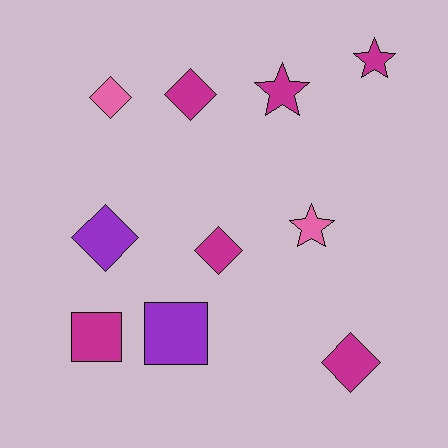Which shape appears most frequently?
Diamond, with 5 objects.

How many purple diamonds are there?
There is 1 purple diamond.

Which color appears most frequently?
Magenta, with 6 objects.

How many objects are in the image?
There are 10 objects.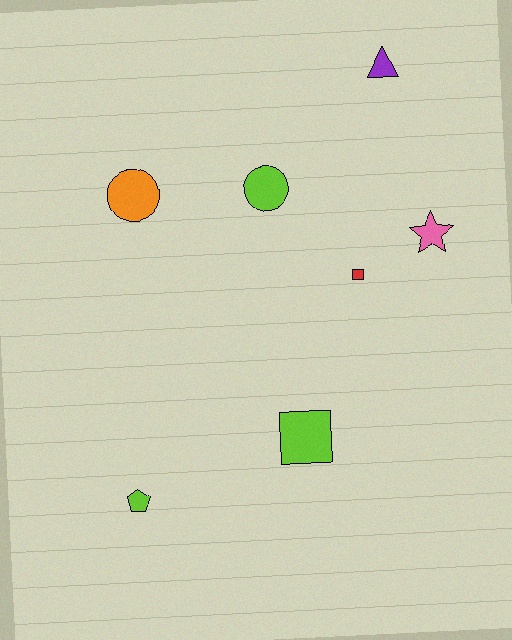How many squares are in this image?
There are 2 squares.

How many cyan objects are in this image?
There are no cyan objects.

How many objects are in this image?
There are 7 objects.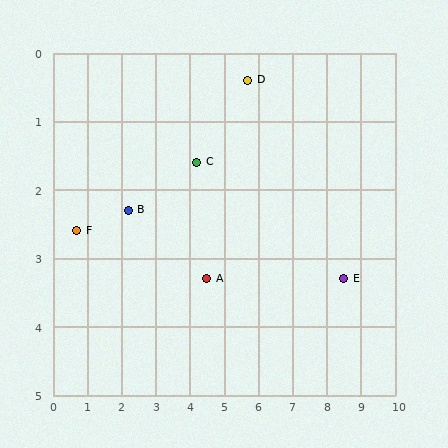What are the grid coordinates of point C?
Point C is at approximately (4.2, 1.6).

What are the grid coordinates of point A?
Point A is at approximately (4.5, 3.3).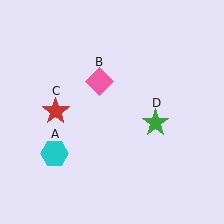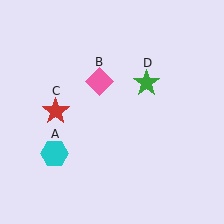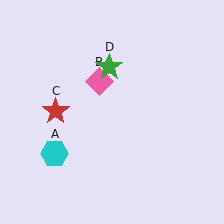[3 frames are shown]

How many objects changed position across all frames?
1 object changed position: green star (object D).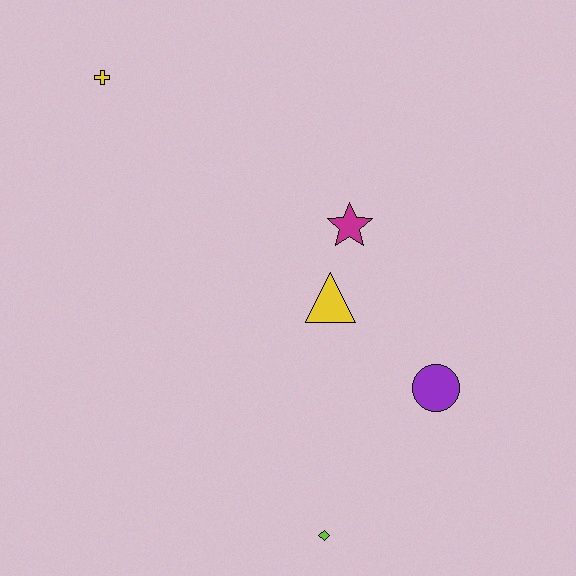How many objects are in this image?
There are 5 objects.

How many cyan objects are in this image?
There are no cyan objects.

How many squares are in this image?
There are no squares.